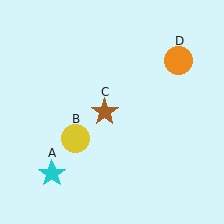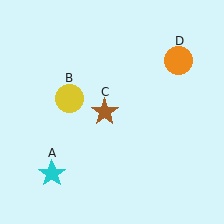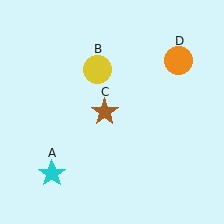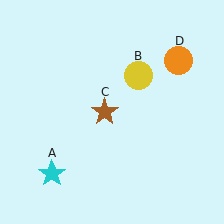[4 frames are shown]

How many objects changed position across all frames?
1 object changed position: yellow circle (object B).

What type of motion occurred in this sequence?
The yellow circle (object B) rotated clockwise around the center of the scene.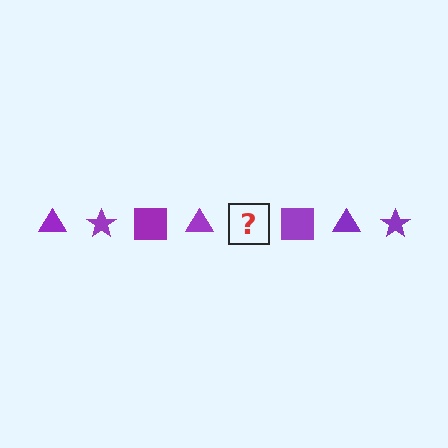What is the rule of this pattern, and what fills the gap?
The rule is that the pattern cycles through triangle, star, square shapes in purple. The gap should be filled with a purple star.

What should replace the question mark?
The question mark should be replaced with a purple star.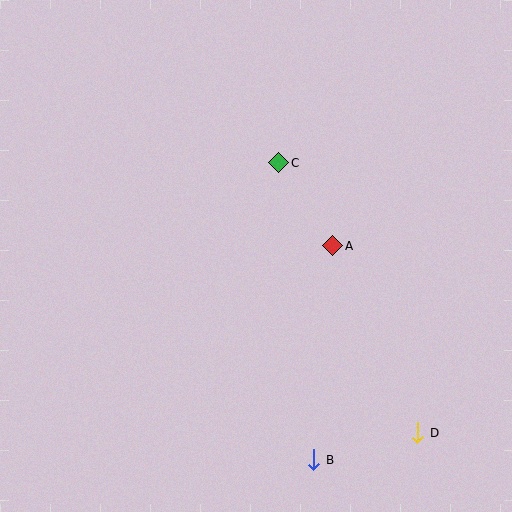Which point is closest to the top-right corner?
Point C is closest to the top-right corner.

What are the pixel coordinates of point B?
Point B is at (314, 460).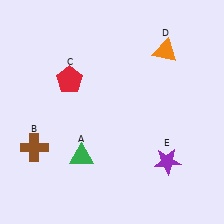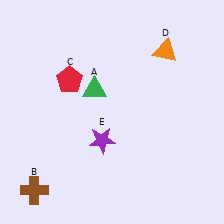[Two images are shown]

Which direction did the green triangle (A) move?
The green triangle (A) moved up.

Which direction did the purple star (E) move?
The purple star (E) moved left.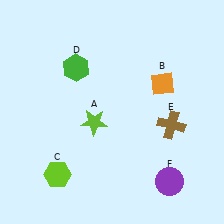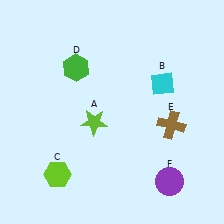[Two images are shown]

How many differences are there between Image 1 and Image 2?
There is 1 difference between the two images.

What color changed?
The diamond (B) changed from orange in Image 1 to cyan in Image 2.